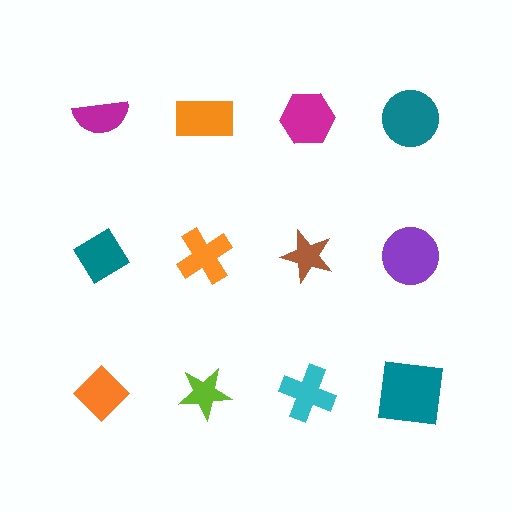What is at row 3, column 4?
A teal square.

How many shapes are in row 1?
4 shapes.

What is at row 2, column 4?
A purple circle.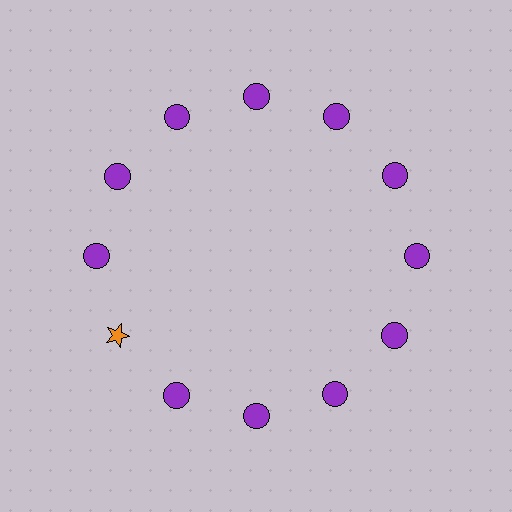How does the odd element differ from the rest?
It differs in both color (orange instead of purple) and shape (star instead of circle).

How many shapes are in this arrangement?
There are 12 shapes arranged in a ring pattern.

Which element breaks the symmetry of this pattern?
The orange star at roughly the 8 o'clock position breaks the symmetry. All other shapes are purple circles.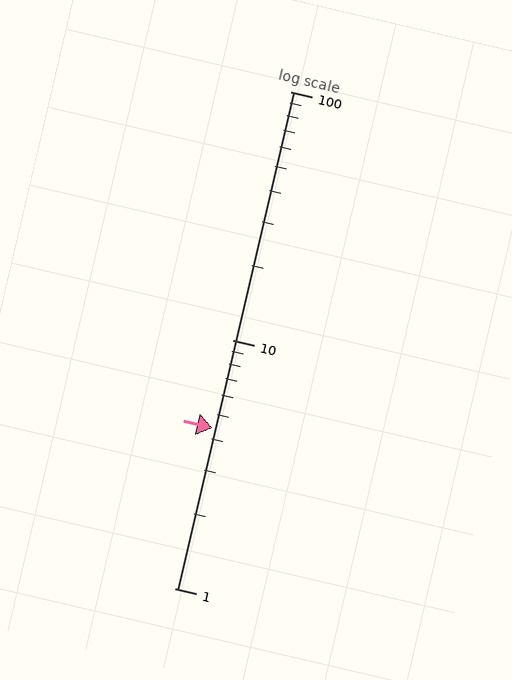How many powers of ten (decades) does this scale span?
The scale spans 2 decades, from 1 to 100.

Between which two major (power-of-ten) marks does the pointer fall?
The pointer is between 1 and 10.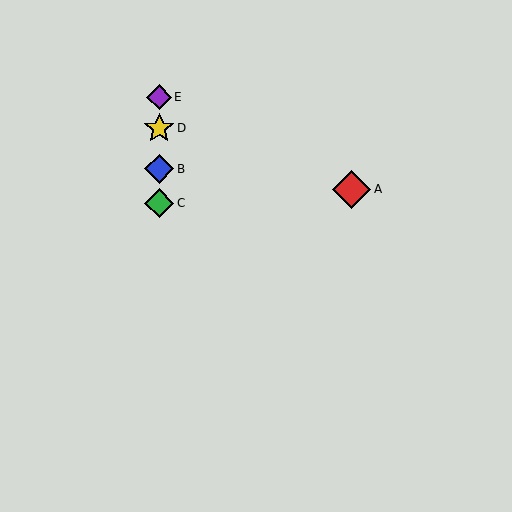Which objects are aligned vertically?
Objects B, C, D, E are aligned vertically.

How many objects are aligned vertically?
4 objects (B, C, D, E) are aligned vertically.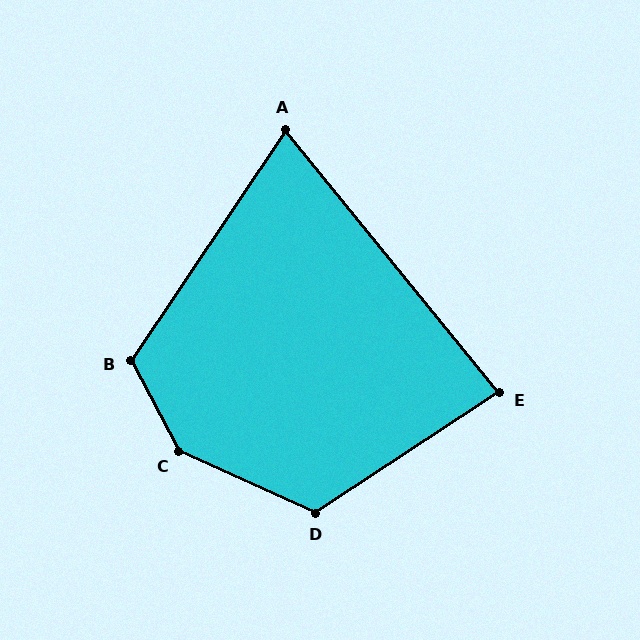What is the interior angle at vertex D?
Approximately 123 degrees (obtuse).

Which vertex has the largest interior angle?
C, at approximately 142 degrees.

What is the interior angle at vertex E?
Approximately 84 degrees (acute).